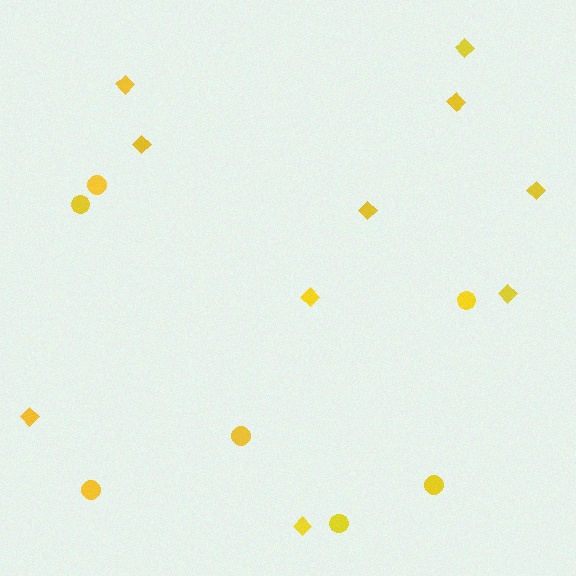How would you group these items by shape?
There are 2 groups: one group of diamonds (10) and one group of circles (7).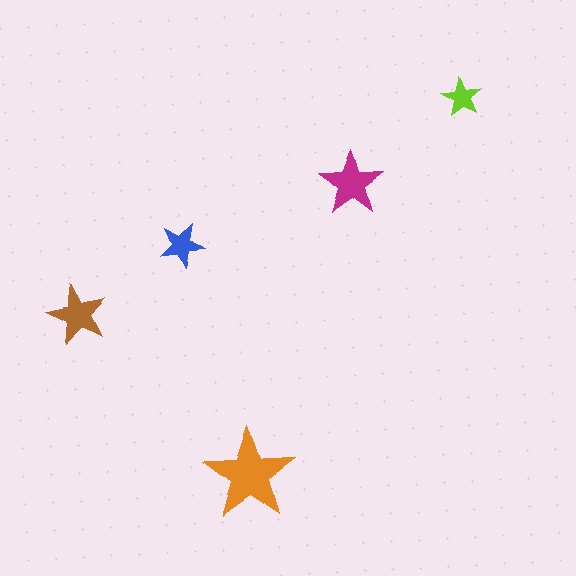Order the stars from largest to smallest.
the orange one, the magenta one, the brown one, the blue one, the lime one.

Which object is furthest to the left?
The brown star is leftmost.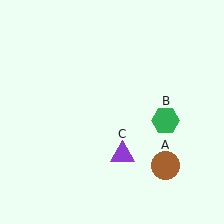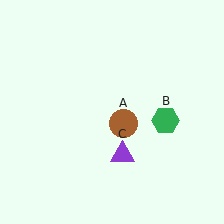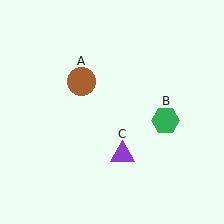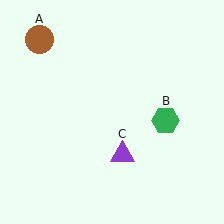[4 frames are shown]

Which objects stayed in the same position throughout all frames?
Green hexagon (object B) and purple triangle (object C) remained stationary.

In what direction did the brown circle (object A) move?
The brown circle (object A) moved up and to the left.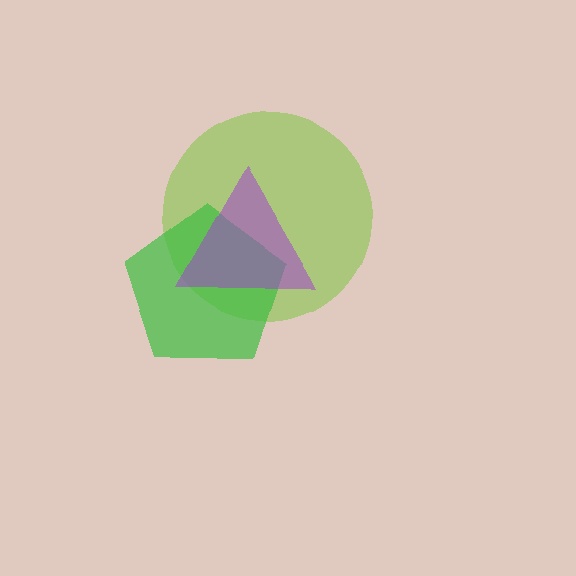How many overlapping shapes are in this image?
There are 3 overlapping shapes in the image.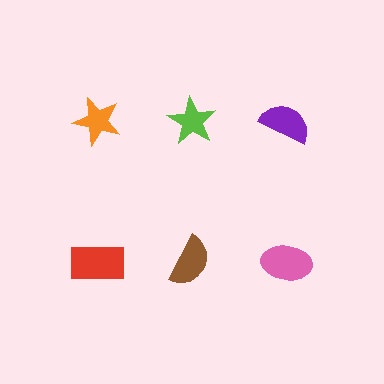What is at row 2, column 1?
A red rectangle.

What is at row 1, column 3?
A purple semicircle.